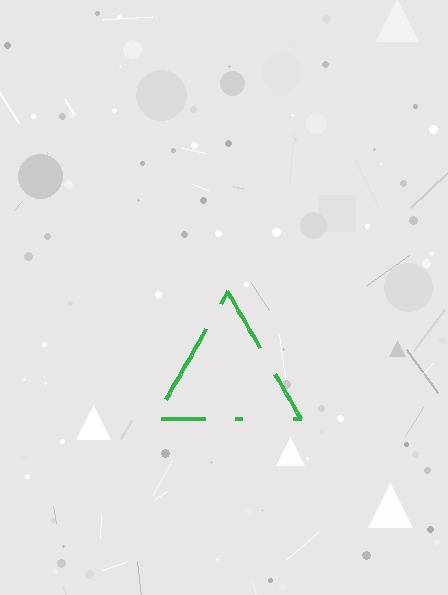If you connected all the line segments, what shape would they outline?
They would outline a triangle.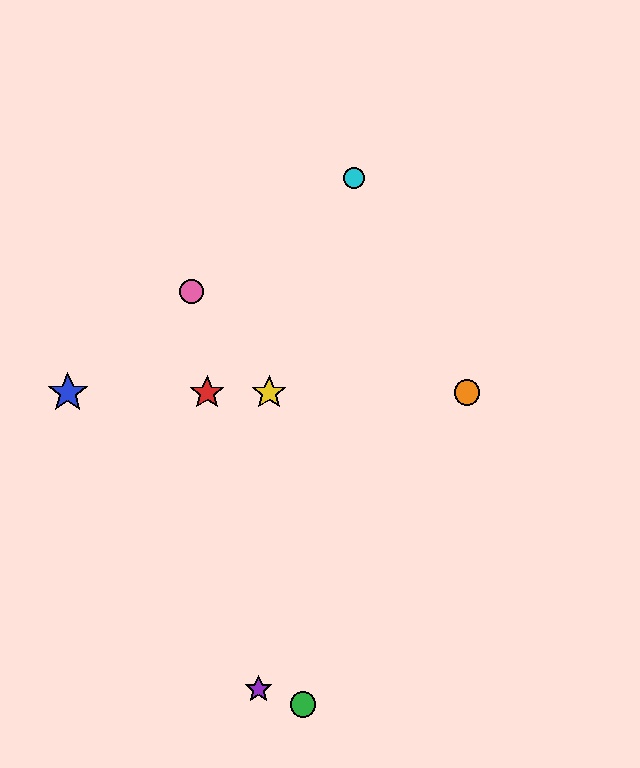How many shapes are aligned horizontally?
4 shapes (the red star, the blue star, the yellow star, the orange circle) are aligned horizontally.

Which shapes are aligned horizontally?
The red star, the blue star, the yellow star, the orange circle are aligned horizontally.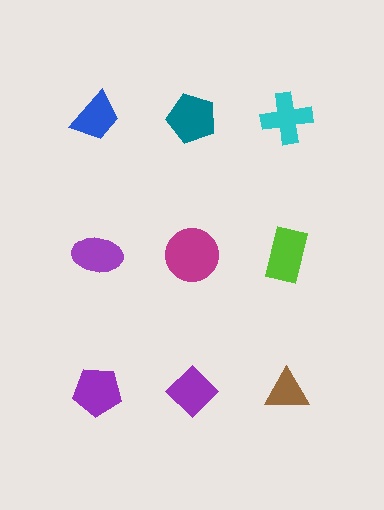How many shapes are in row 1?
3 shapes.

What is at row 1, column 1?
A blue trapezoid.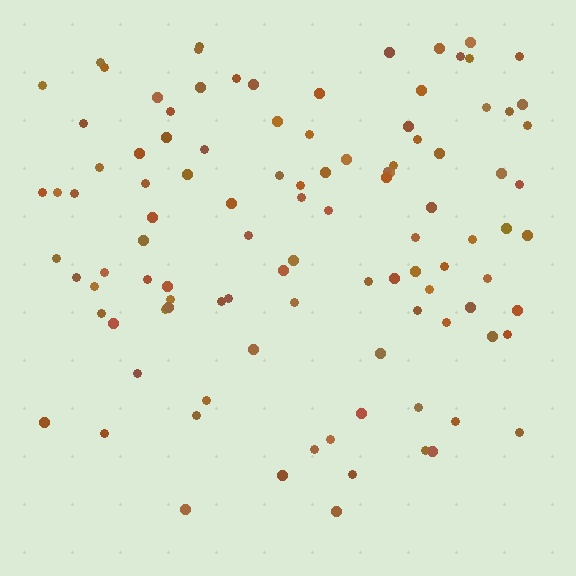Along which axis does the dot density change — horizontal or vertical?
Vertical.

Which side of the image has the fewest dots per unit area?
The bottom.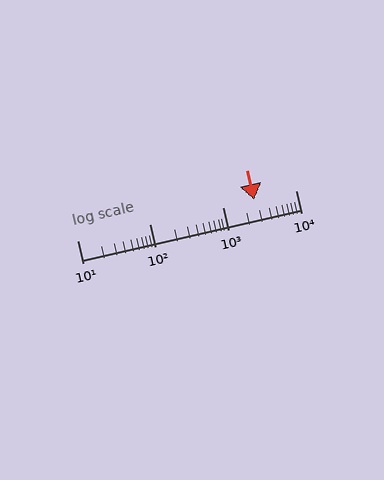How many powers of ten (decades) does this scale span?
The scale spans 3 decades, from 10 to 10000.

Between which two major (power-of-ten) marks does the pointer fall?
The pointer is between 1000 and 10000.